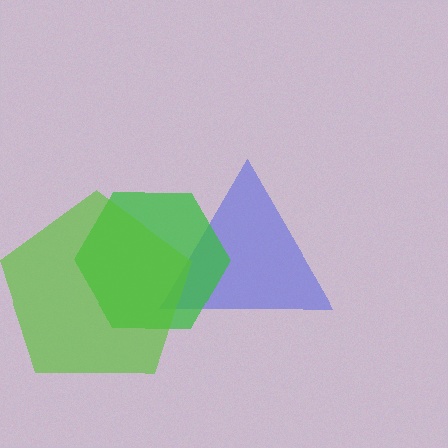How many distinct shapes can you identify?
There are 3 distinct shapes: a blue triangle, a green hexagon, a lime pentagon.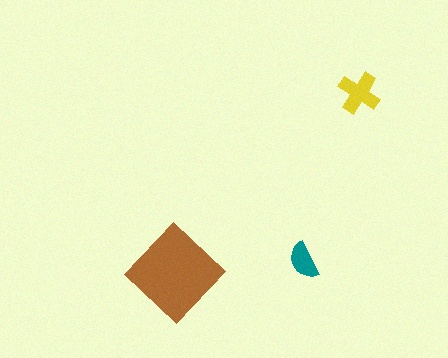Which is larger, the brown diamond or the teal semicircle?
The brown diamond.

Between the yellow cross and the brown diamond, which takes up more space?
The brown diamond.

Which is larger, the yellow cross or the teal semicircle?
The yellow cross.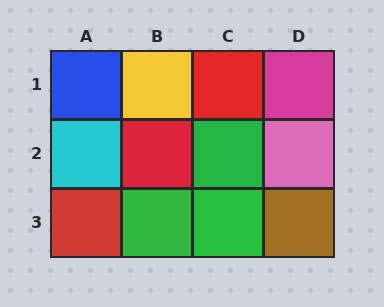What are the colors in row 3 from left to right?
Red, green, green, brown.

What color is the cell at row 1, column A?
Blue.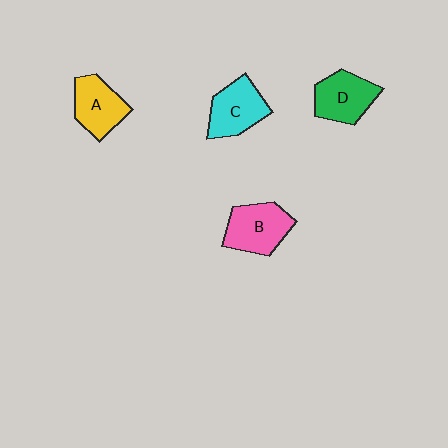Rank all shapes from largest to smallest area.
From largest to smallest: B (pink), C (cyan), D (green), A (yellow).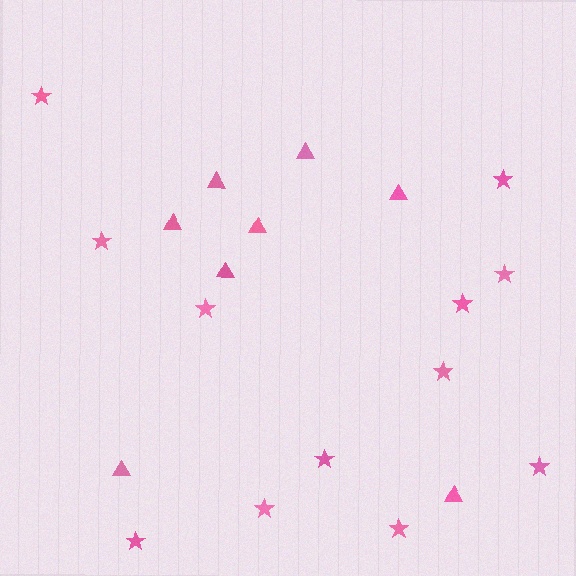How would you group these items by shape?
There are 2 groups: one group of stars (12) and one group of triangles (8).